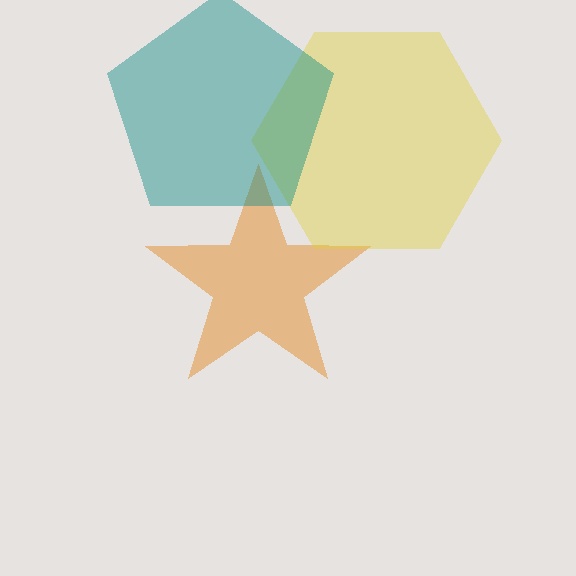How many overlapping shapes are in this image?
There are 3 overlapping shapes in the image.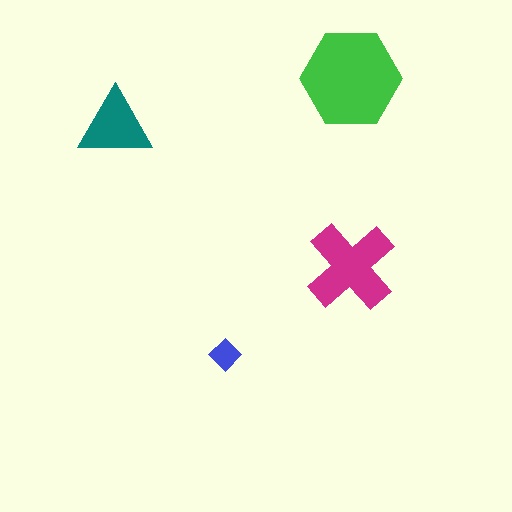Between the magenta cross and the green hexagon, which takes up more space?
The green hexagon.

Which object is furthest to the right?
The green hexagon is rightmost.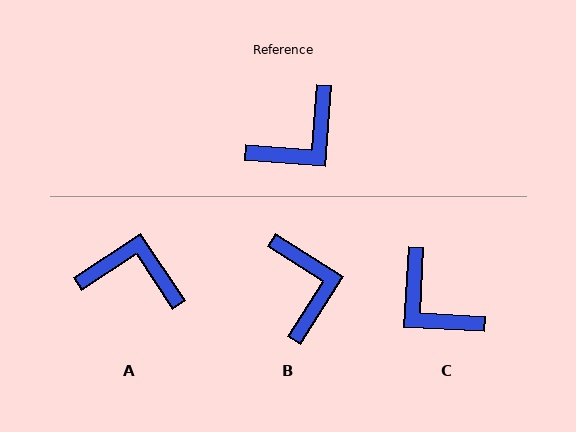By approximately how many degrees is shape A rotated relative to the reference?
Approximately 128 degrees counter-clockwise.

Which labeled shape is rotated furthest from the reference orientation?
A, about 128 degrees away.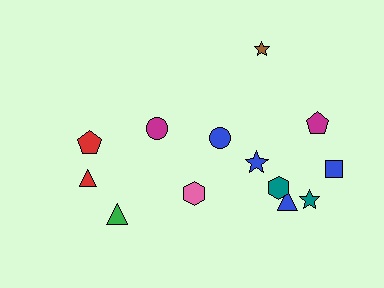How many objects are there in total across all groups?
There are 13 objects.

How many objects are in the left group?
There are 5 objects.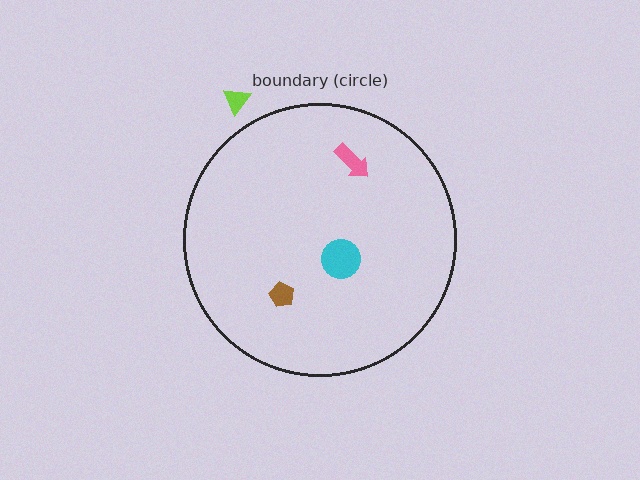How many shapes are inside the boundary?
3 inside, 1 outside.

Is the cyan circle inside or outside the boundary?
Inside.